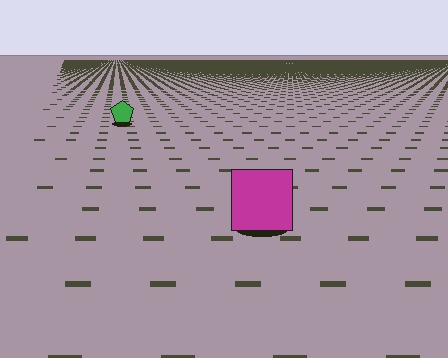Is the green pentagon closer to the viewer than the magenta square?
No. The magenta square is closer — you can tell from the texture gradient: the ground texture is coarser near it.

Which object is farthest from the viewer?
The green pentagon is farthest from the viewer. It appears smaller and the ground texture around it is denser.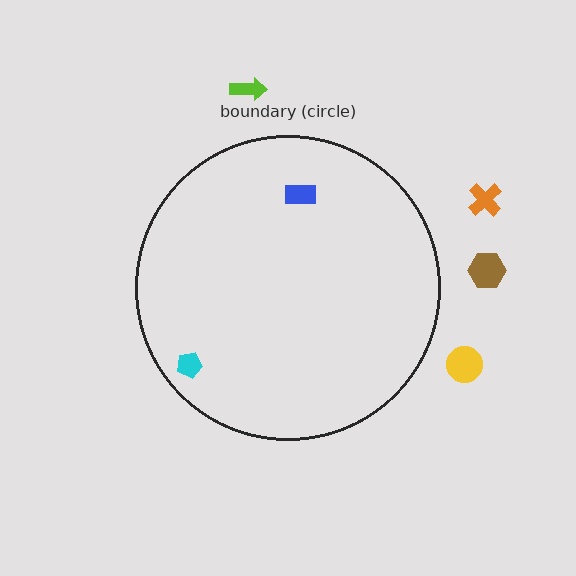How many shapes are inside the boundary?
2 inside, 4 outside.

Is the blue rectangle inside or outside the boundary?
Inside.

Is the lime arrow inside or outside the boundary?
Outside.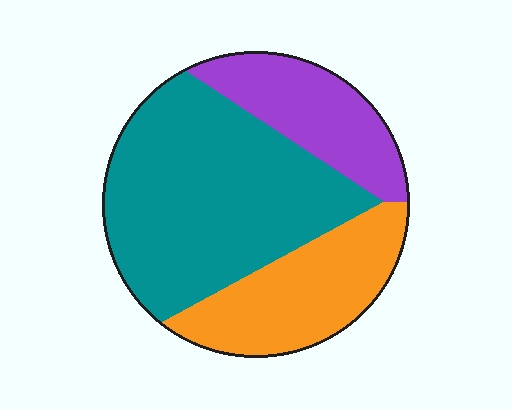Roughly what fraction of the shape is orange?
Orange takes up between a sixth and a third of the shape.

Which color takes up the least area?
Purple, at roughly 20%.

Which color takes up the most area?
Teal, at roughly 55%.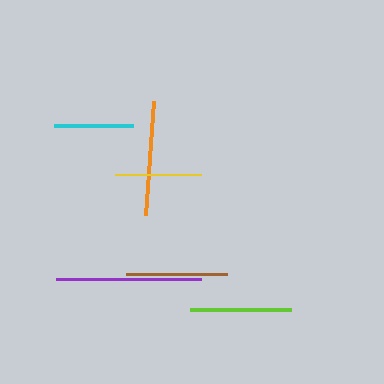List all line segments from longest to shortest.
From longest to shortest: purple, orange, brown, lime, yellow, cyan.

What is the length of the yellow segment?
The yellow segment is approximately 86 pixels long.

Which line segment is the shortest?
The cyan line is the shortest at approximately 79 pixels.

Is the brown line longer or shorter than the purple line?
The purple line is longer than the brown line.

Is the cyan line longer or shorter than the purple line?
The purple line is longer than the cyan line.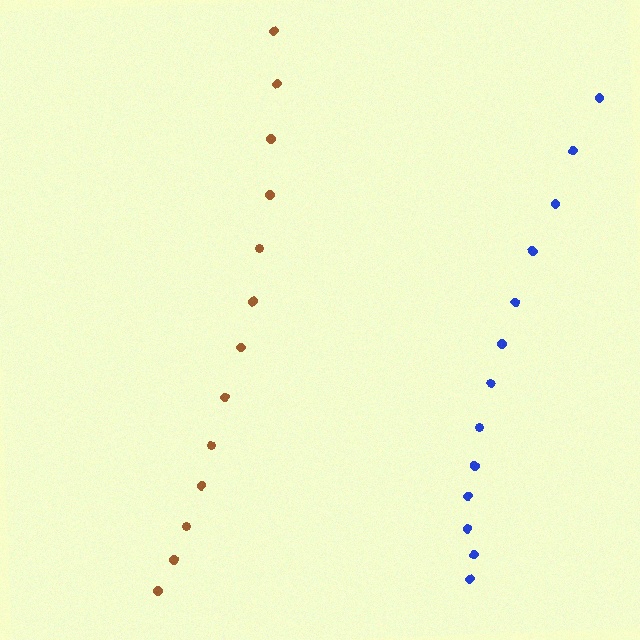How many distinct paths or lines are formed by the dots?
There are 2 distinct paths.